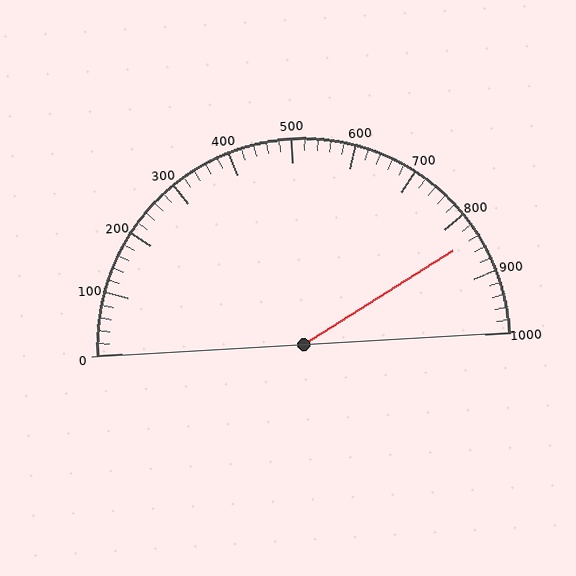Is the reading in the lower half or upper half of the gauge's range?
The reading is in the upper half of the range (0 to 1000).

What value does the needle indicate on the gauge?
The needle indicates approximately 840.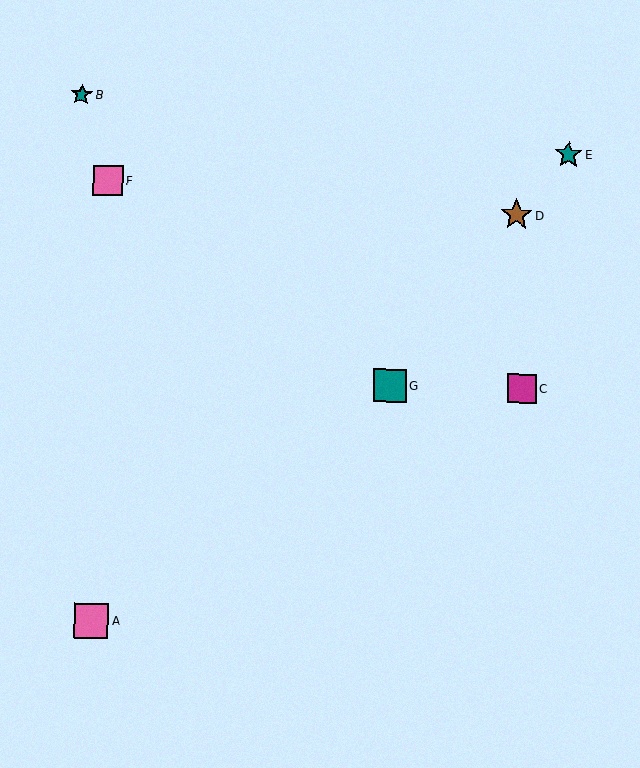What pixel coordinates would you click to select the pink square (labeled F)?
Click at (108, 180) to select the pink square F.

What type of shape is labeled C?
Shape C is a magenta square.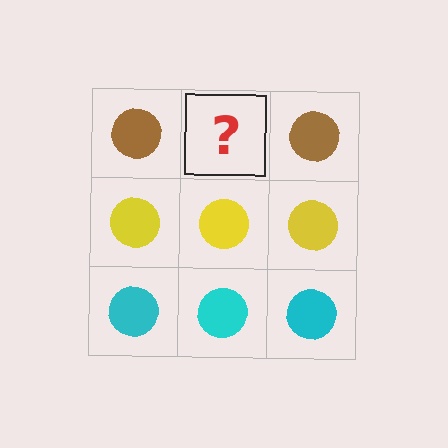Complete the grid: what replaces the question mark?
The question mark should be replaced with a brown circle.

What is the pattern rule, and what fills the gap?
The rule is that each row has a consistent color. The gap should be filled with a brown circle.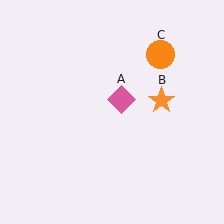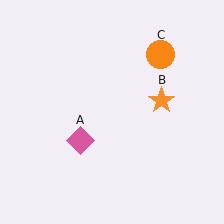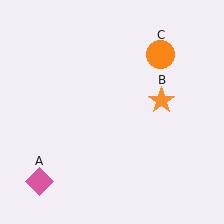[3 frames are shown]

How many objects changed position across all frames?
1 object changed position: pink diamond (object A).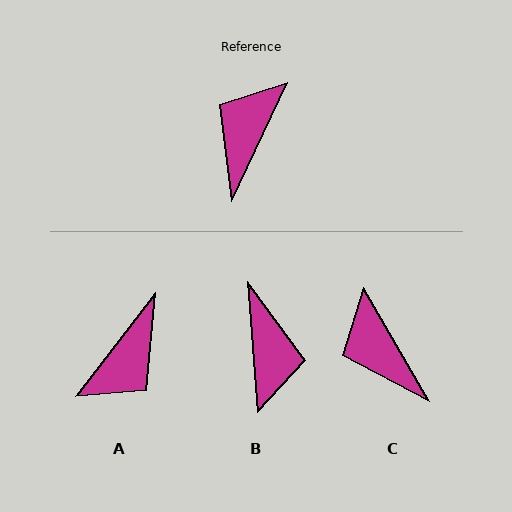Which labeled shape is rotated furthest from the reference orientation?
A, about 167 degrees away.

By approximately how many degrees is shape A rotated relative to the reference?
Approximately 167 degrees counter-clockwise.